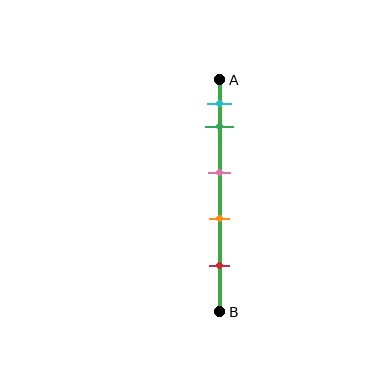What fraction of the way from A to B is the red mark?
The red mark is approximately 80% (0.8) of the way from A to B.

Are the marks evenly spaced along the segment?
No, the marks are not evenly spaced.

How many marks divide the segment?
There are 5 marks dividing the segment.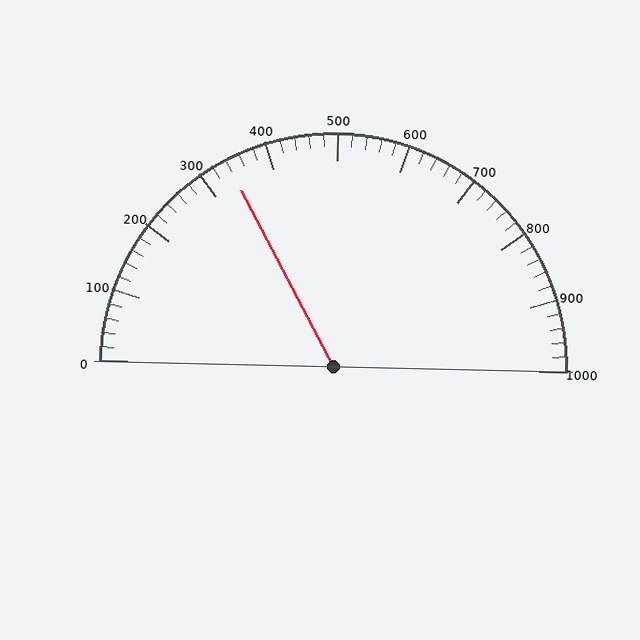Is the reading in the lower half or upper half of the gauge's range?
The reading is in the lower half of the range (0 to 1000).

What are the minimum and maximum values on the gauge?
The gauge ranges from 0 to 1000.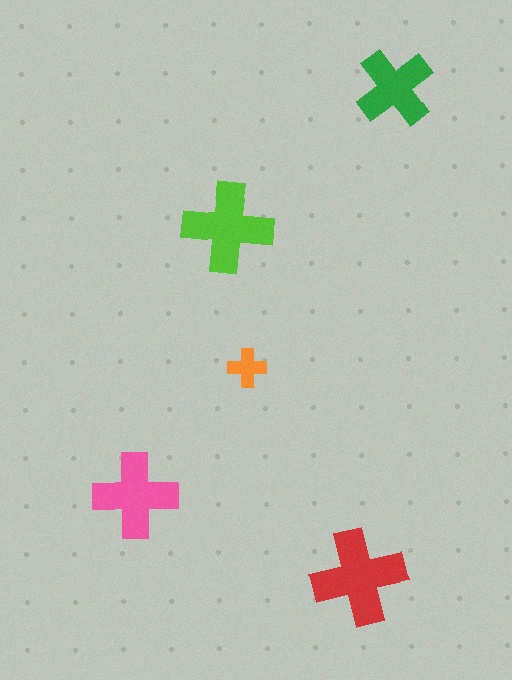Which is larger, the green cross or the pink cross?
The pink one.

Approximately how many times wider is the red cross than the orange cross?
About 2.5 times wider.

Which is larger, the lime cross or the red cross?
The red one.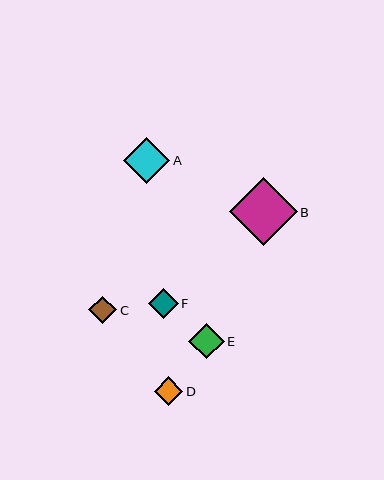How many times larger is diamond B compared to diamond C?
Diamond B is approximately 2.4 times the size of diamond C.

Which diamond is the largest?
Diamond B is the largest with a size of approximately 68 pixels.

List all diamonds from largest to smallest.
From largest to smallest: B, A, E, F, D, C.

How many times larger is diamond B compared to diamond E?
Diamond B is approximately 1.9 times the size of diamond E.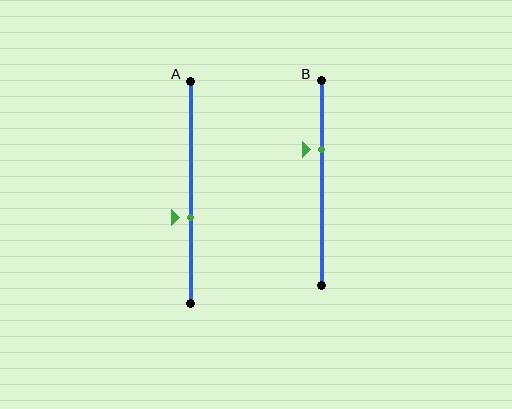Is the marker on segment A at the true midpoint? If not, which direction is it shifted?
No, the marker on segment A is shifted downward by about 11% of the segment length.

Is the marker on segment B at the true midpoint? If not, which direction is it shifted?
No, the marker on segment B is shifted upward by about 16% of the segment length.